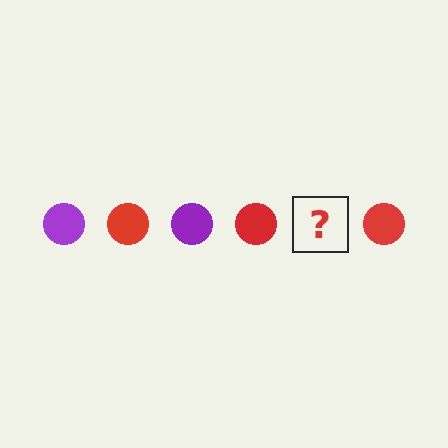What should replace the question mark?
The question mark should be replaced with a purple circle.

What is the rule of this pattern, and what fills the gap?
The rule is that the pattern cycles through purple, red circles. The gap should be filled with a purple circle.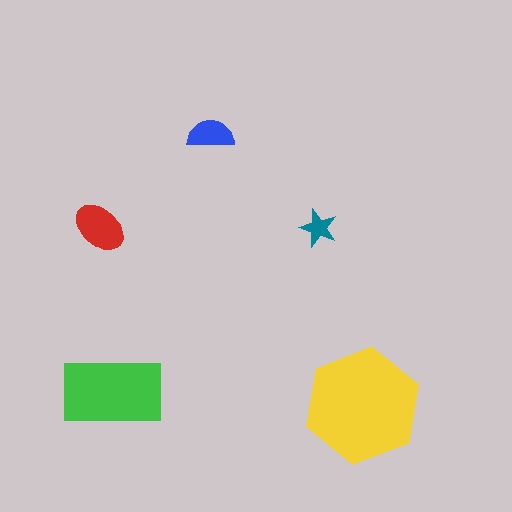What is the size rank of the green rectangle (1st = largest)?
2nd.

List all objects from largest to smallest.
The yellow hexagon, the green rectangle, the red ellipse, the blue semicircle, the teal star.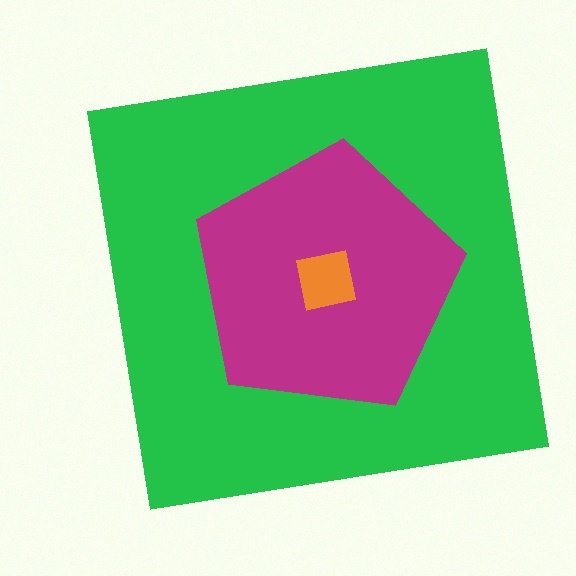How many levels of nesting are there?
3.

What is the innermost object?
The orange square.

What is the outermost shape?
The green square.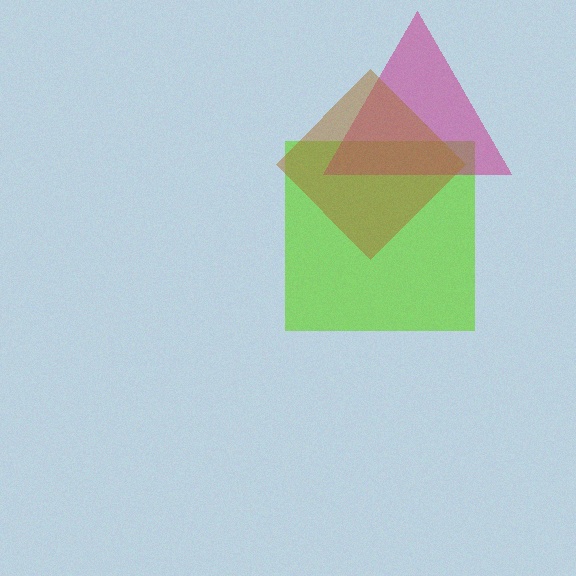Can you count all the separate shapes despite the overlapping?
Yes, there are 3 separate shapes.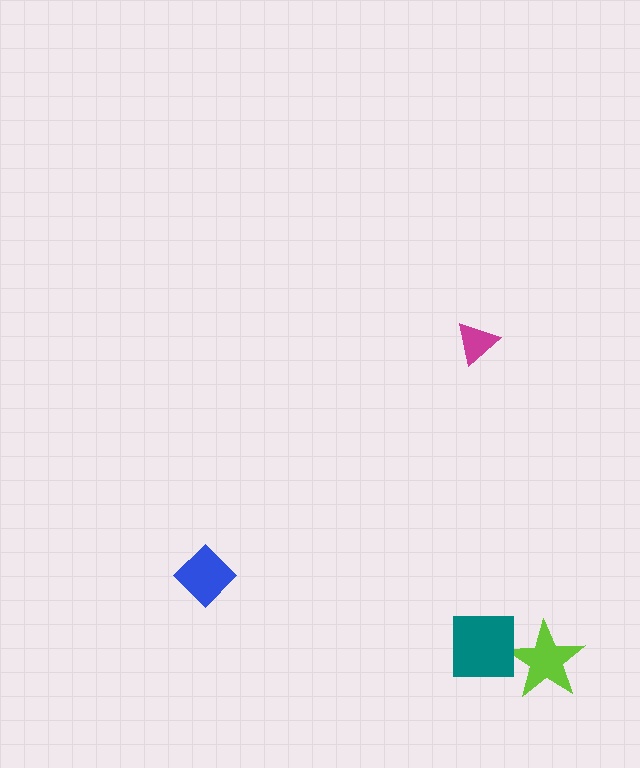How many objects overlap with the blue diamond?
0 objects overlap with the blue diamond.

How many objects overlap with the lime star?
1 object overlaps with the lime star.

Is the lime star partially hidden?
Yes, it is partially covered by another shape.